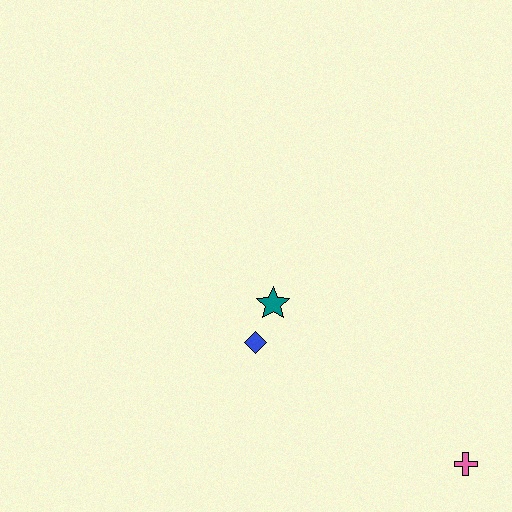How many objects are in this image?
There are 3 objects.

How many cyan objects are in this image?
There are no cyan objects.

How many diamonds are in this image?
There is 1 diamond.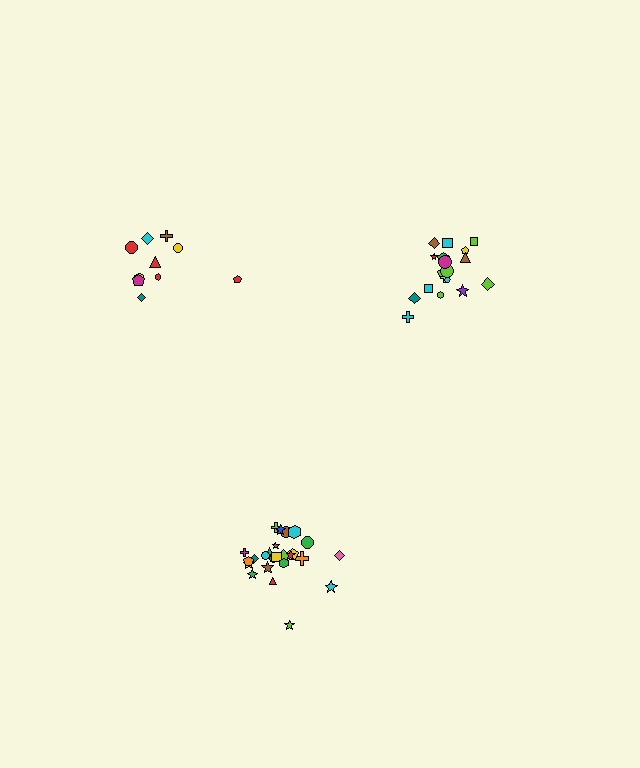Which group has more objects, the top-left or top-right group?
The top-right group.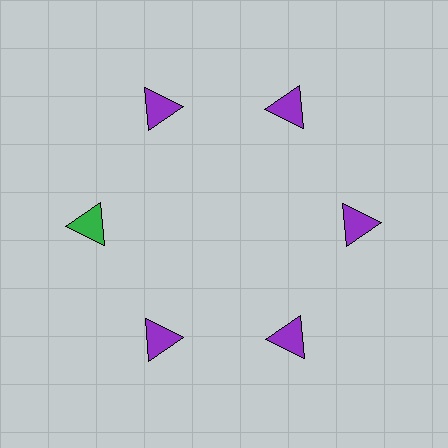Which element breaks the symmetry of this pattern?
The green triangle at roughly the 9 o'clock position breaks the symmetry. All other shapes are purple triangles.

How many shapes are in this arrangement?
There are 6 shapes arranged in a ring pattern.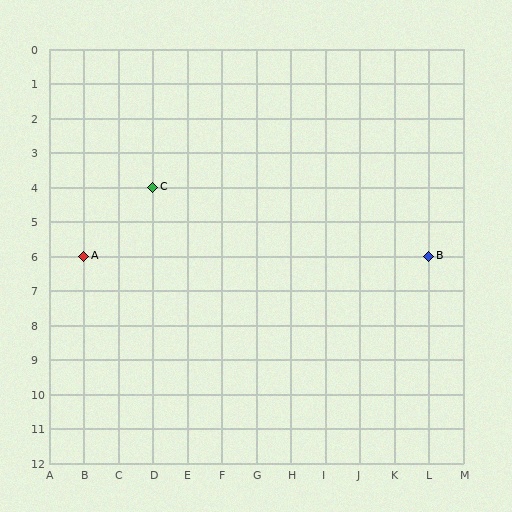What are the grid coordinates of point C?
Point C is at grid coordinates (D, 4).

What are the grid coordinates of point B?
Point B is at grid coordinates (L, 6).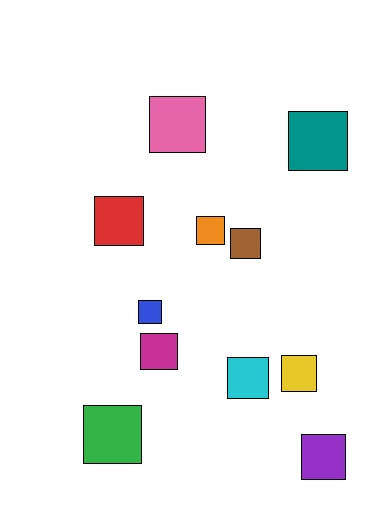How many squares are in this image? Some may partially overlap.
There are 11 squares.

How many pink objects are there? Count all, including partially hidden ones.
There is 1 pink object.